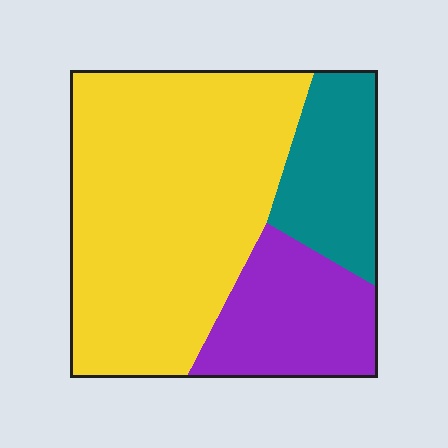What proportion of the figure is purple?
Purple covers roughly 20% of the figure.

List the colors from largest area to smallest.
From largest to smallest: yellow, purple, teal.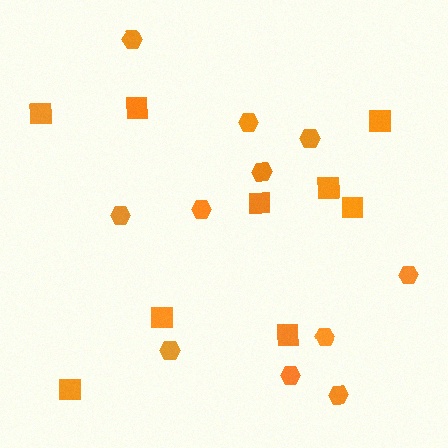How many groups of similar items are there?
There are 2 groups: one group of squares (9) and one group of hexagons (11).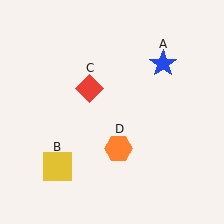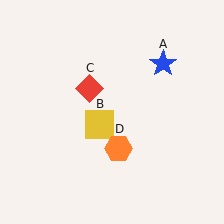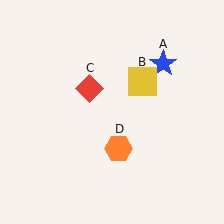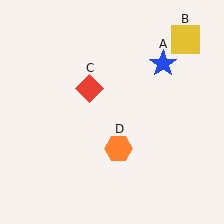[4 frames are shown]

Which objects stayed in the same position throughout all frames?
Blue star (object A) and red diamond (object C) and orange hexagon (object D) remained stationary.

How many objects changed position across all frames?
1 object changed position: yellow square (object B).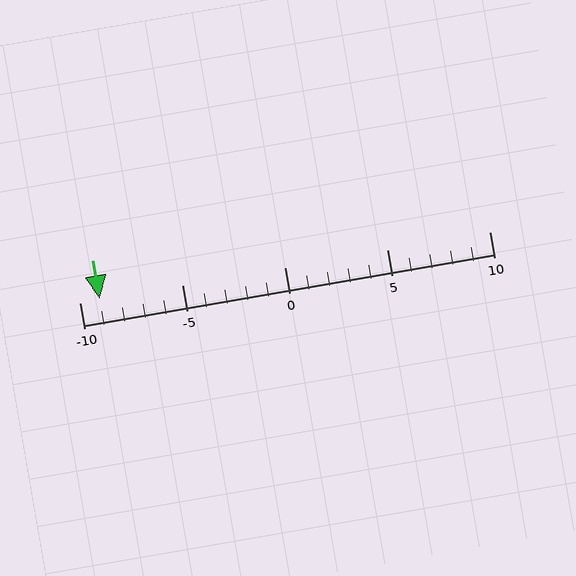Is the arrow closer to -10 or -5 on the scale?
The arrow is closer to -10.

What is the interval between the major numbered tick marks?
The major tick marks are spaced 5 units apart.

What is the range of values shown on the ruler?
The ruler shows values from -10 to 10.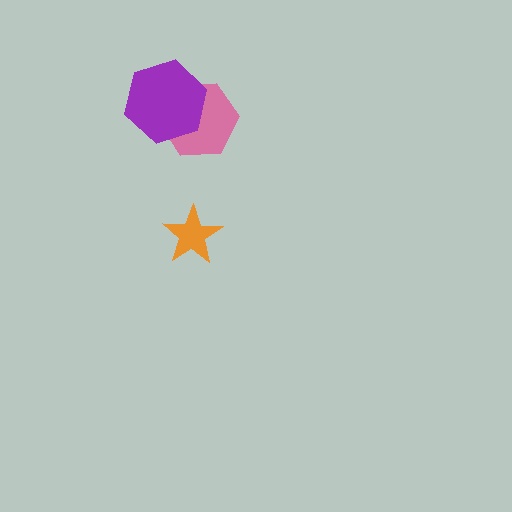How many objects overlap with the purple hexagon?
1 object overlaps with the purple hexagon.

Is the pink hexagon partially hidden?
Yes, it is partially covered by another shape.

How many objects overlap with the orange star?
0 objects overlap with the orange star.